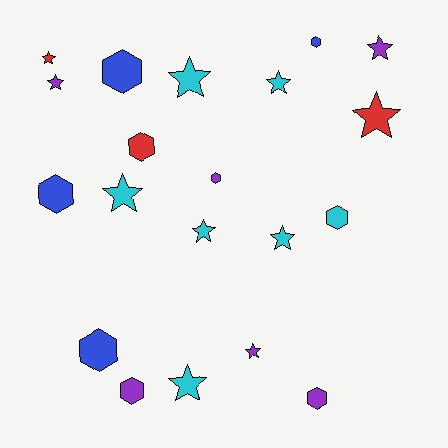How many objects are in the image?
There are 20 objects.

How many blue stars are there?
There are no blue stars.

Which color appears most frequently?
Cyan, with 7 objects.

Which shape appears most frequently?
Star, with 11 objects.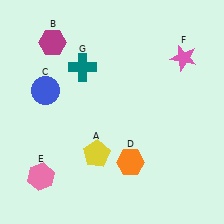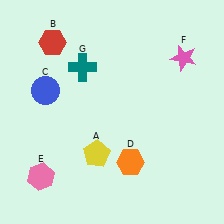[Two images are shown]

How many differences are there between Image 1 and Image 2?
There is 1 difference between the two images.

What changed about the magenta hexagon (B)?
In Image 1, B is magenta. In Image 2, it changed to red.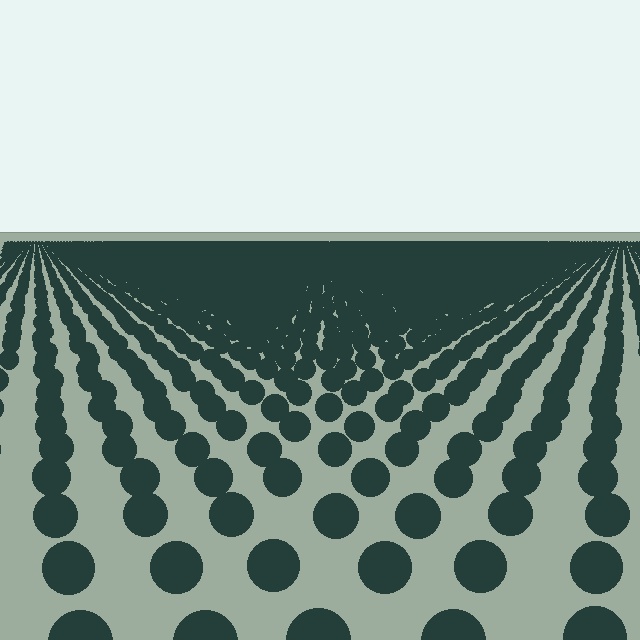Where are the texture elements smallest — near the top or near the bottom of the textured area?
Near the top.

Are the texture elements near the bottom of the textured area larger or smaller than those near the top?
Larger. Near the bottom, elements are closer to the viewer and appear at a bigger on-screen size.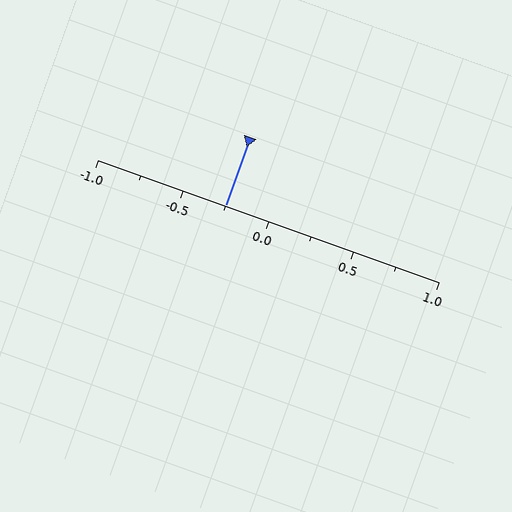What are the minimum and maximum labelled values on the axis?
The axis runs from -1.0 to 1.0.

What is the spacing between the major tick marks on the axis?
The major ticks are spaced 0.5 apart.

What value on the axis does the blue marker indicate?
The marker indicates approximately -0.25.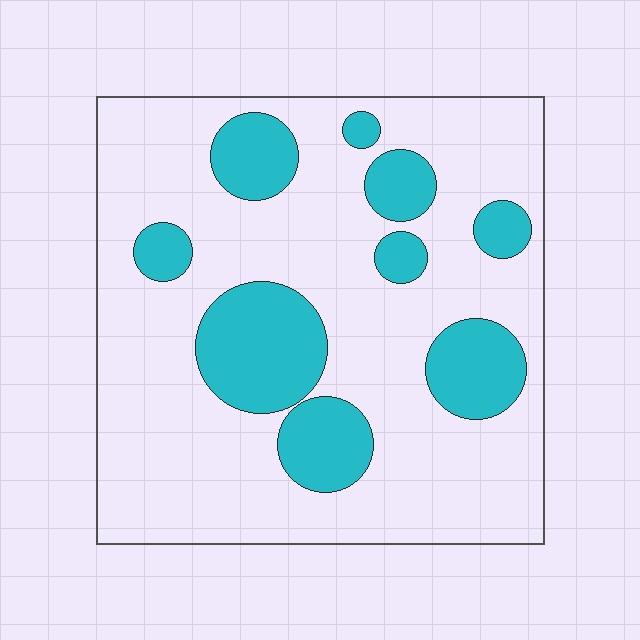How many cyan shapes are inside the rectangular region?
9.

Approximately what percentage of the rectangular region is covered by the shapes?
Approximately 25%.